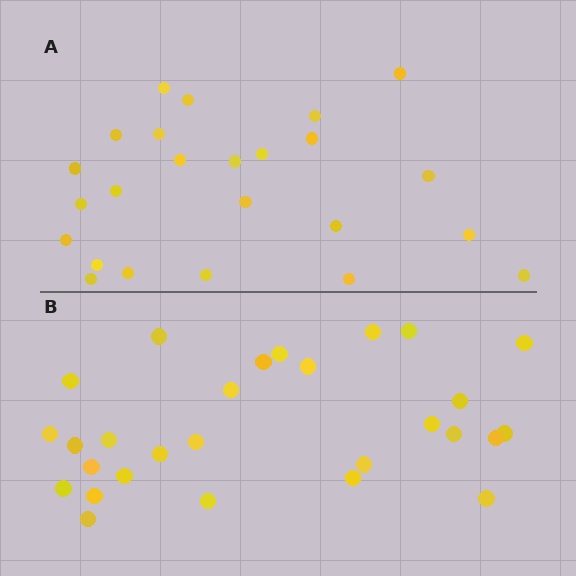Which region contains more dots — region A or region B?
Region B (the bottom region) has more dots.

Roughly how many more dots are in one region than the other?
Region B has about 4 more dots than region A.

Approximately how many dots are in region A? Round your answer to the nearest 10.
About 20 dots. (The exact count is 24, which rounds to 20.)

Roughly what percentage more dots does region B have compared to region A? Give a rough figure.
About 15% more.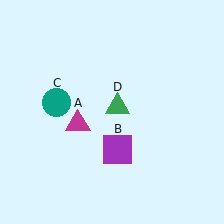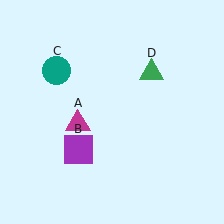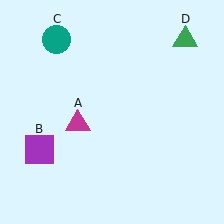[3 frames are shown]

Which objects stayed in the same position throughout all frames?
Magenta triangle (object A) remained stationary.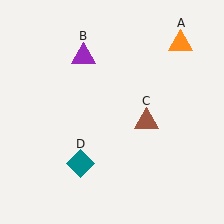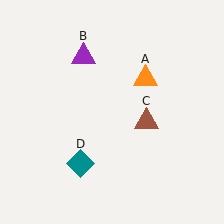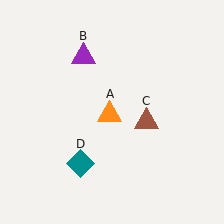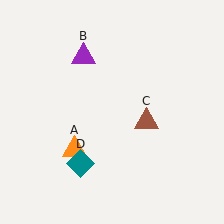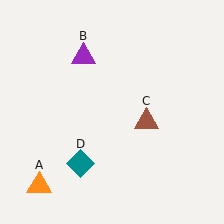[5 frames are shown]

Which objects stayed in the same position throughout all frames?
Purple triangle (object B) and brown triangle (object C) and teal diamond (object D) remained stationary.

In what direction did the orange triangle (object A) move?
The orange triangle (object A) moved down and to the left.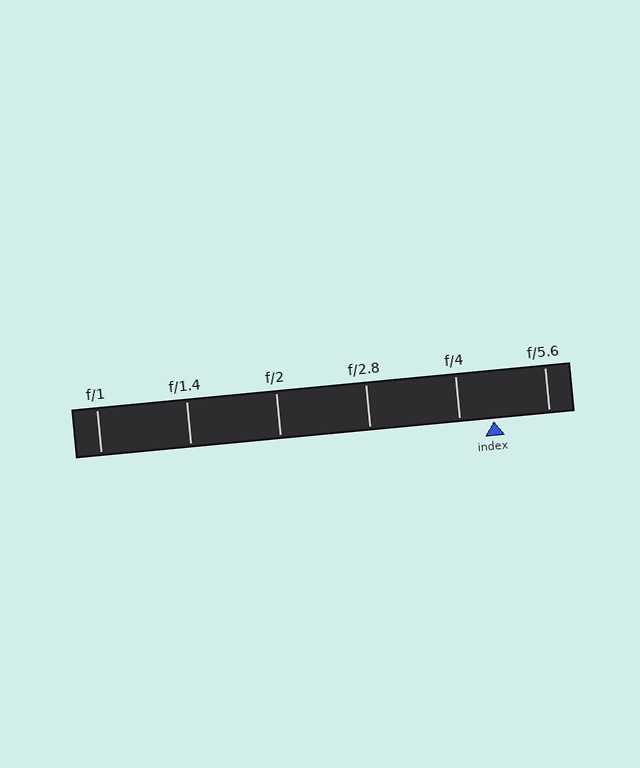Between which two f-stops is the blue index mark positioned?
The index mark is between f/4 and f/5.6.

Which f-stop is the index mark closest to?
The index mark is closest to f/4.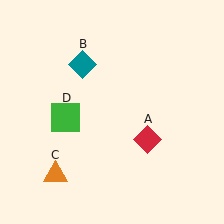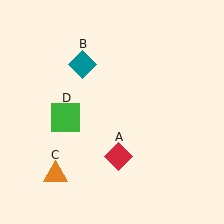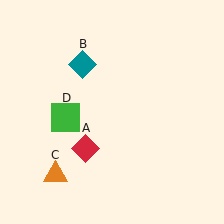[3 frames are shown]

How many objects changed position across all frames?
1 object changed position: red diamond (object A).